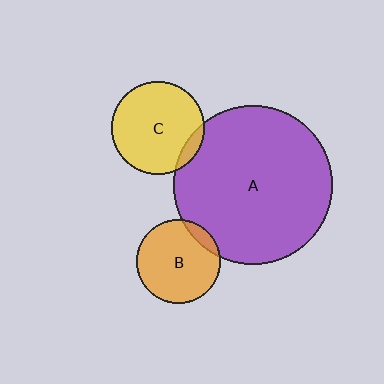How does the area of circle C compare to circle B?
Approximately 1.2 times.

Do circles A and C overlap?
Yes.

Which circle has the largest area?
Circle A (purple).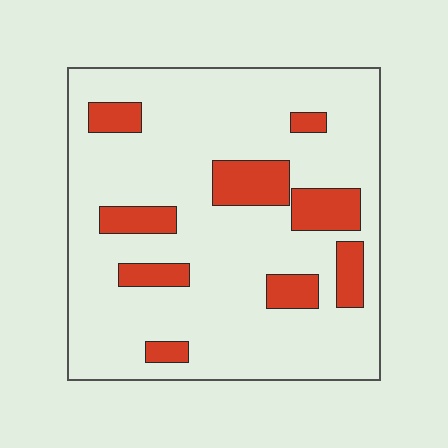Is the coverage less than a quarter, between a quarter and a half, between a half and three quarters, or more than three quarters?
Less than a quarter.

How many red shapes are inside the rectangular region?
9.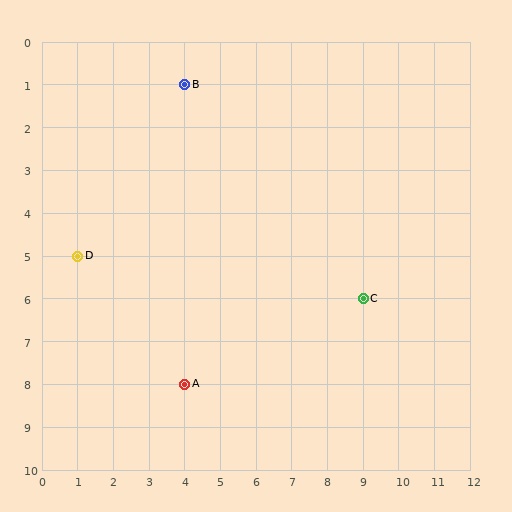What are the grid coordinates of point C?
Point C is at grid coordinates (9, 6).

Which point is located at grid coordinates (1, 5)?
Point D is at (1, 5).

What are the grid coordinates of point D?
Point D is at grid coordinates (1, 5).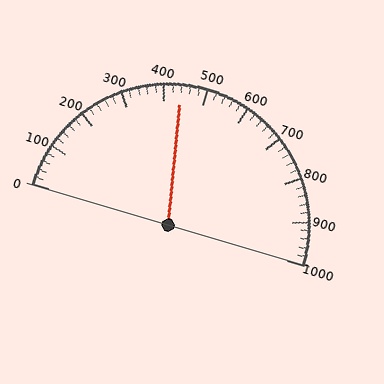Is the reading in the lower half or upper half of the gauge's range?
The reading is in the lower half of the range (0 to 1000).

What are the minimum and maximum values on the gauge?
The gauge ranges from 0 to 1000.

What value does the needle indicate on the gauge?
The needle indicates approximately 440.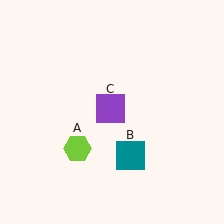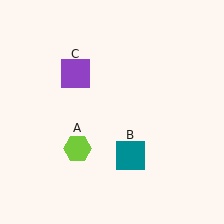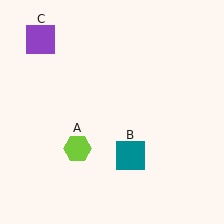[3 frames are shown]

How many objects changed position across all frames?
1 object changed position: purple square (object C).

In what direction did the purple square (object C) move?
The purple square (object C) moved up and to the left.